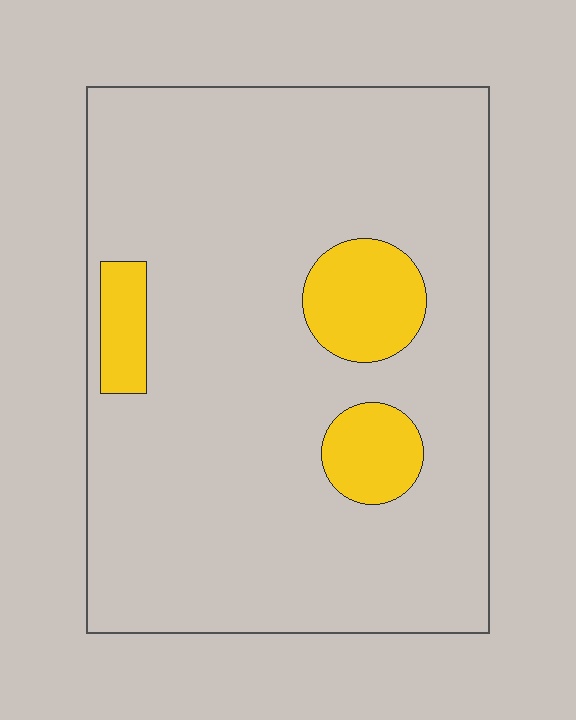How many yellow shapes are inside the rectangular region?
3.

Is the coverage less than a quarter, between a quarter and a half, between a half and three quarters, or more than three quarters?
Less than a quarter.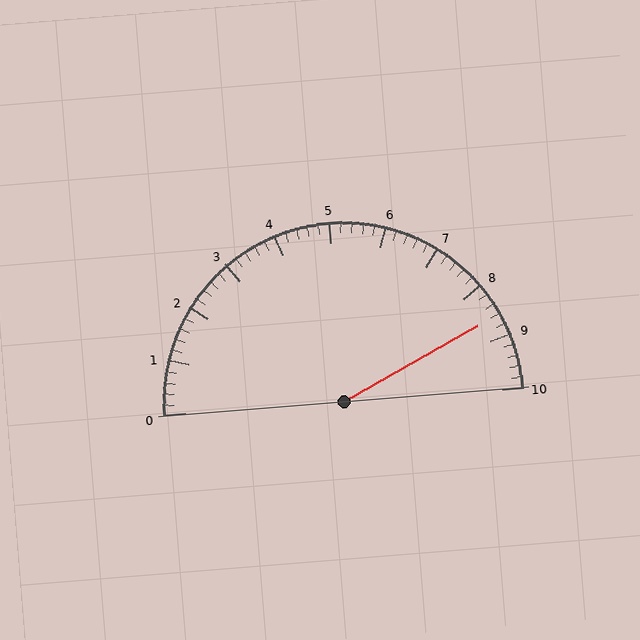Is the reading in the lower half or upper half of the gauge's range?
The reading is in the upper half of the range (0 to 10).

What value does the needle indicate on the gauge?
The needle indicates approximately 8.6.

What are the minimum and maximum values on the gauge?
The gauge ranges from 0 to 10.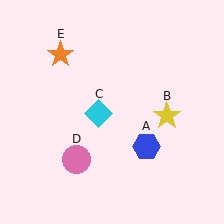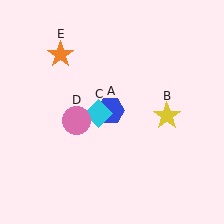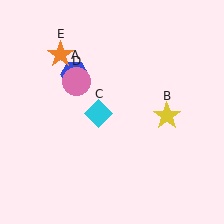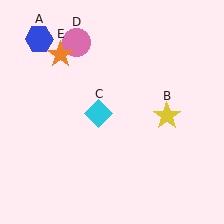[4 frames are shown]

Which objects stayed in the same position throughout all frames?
Yellow star (object B) and cyan diamond (object C) and orange star (object E) remained stationary.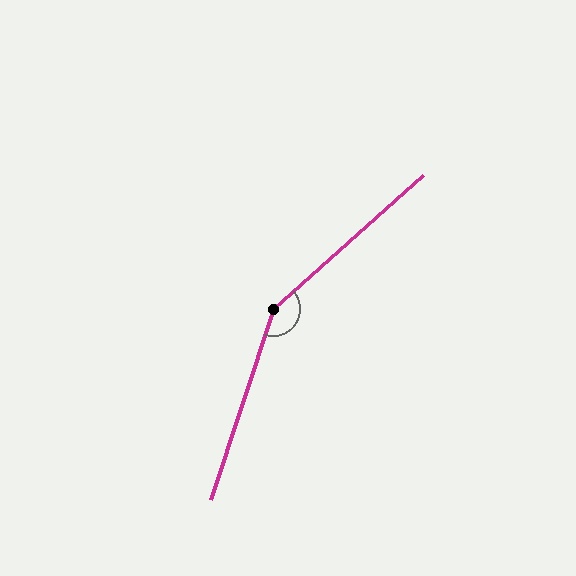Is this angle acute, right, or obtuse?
It is obtuse.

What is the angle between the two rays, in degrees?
Approximately 150 degrees.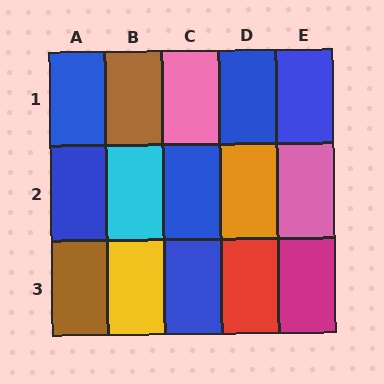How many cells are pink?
2 cells are pink.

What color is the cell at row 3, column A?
Brown.